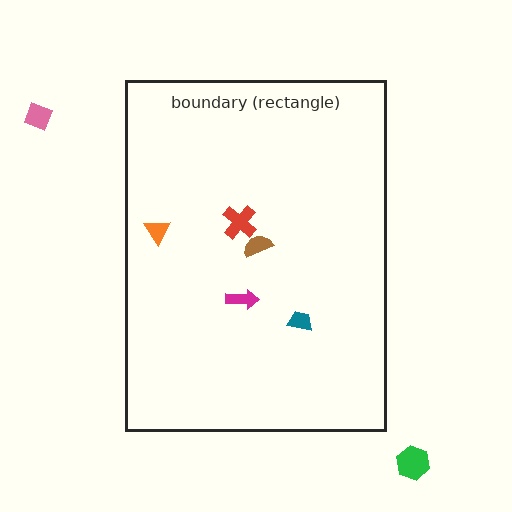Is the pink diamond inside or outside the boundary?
Outside.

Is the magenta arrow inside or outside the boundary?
Inside.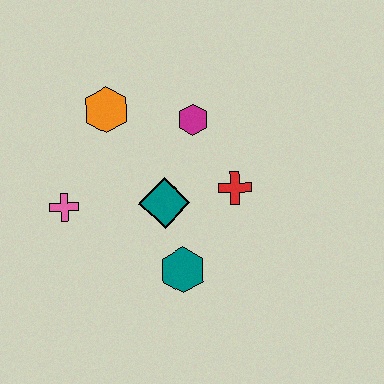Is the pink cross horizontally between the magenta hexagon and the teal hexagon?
No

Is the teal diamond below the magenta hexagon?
Yes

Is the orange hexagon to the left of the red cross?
Yes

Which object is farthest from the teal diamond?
The orange hexagon is farthest from the teal diamond.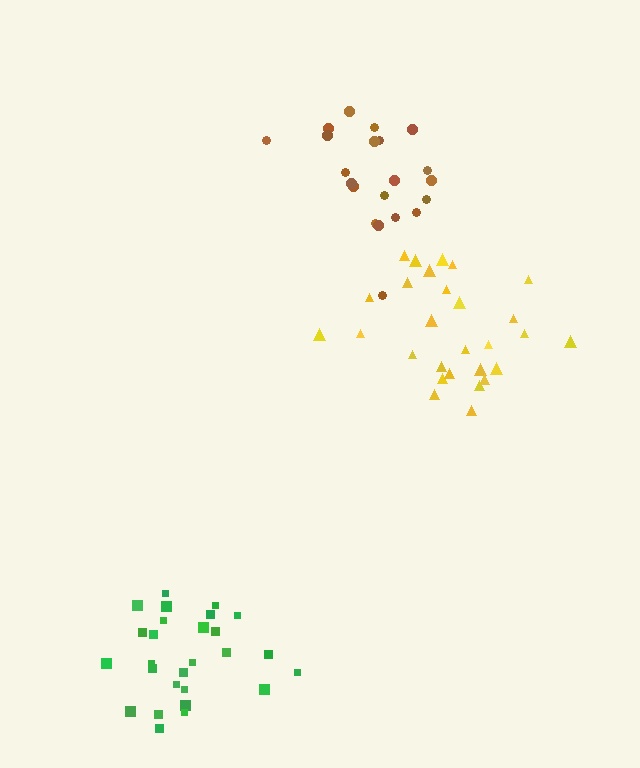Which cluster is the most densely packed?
Yellow.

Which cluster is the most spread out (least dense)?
Brown.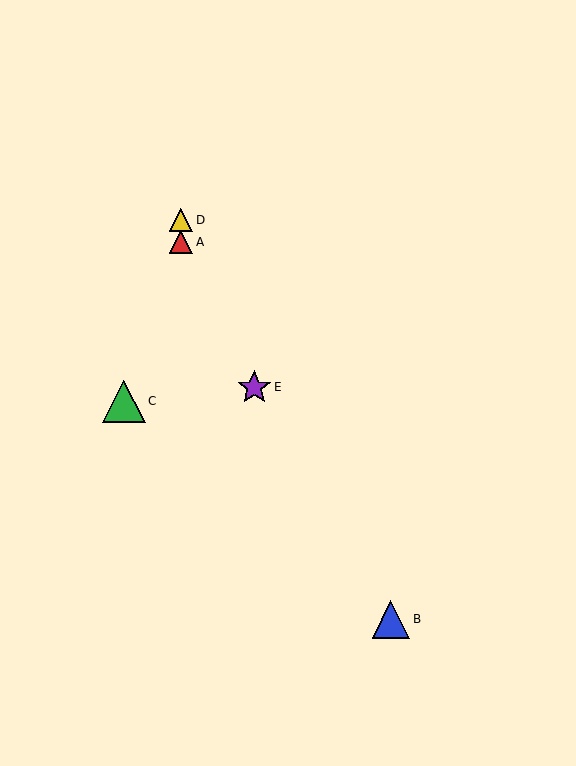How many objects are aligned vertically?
2 objects (A, D) are aligned vertically.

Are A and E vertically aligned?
No, A is at x≈181 and E is at x≈254.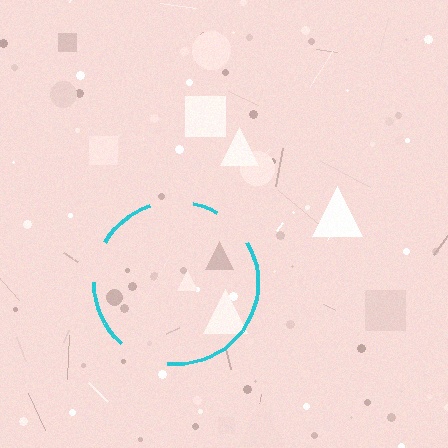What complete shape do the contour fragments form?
The contour fragments form a circle.